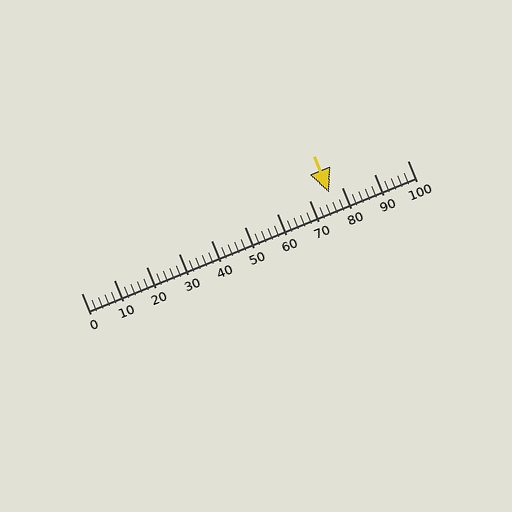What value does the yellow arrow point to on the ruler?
The yellow arrow points to approximately 76.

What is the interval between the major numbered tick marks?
The major tick marks are spaced 10 units apart.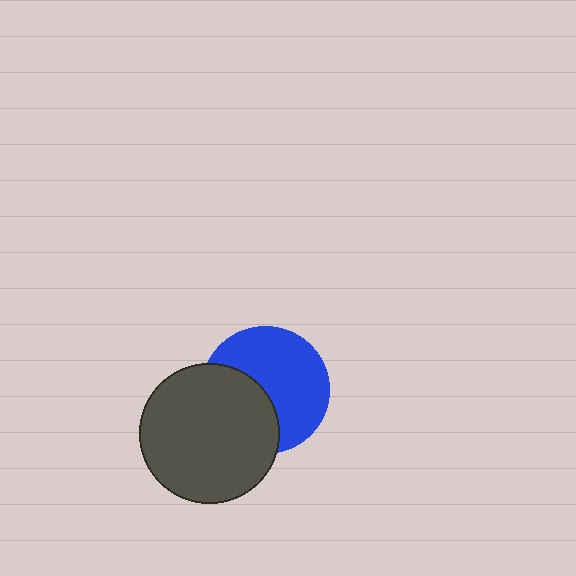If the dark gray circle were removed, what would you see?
You would see the complete blue circle.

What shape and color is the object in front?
The object in front is a dark gray circle.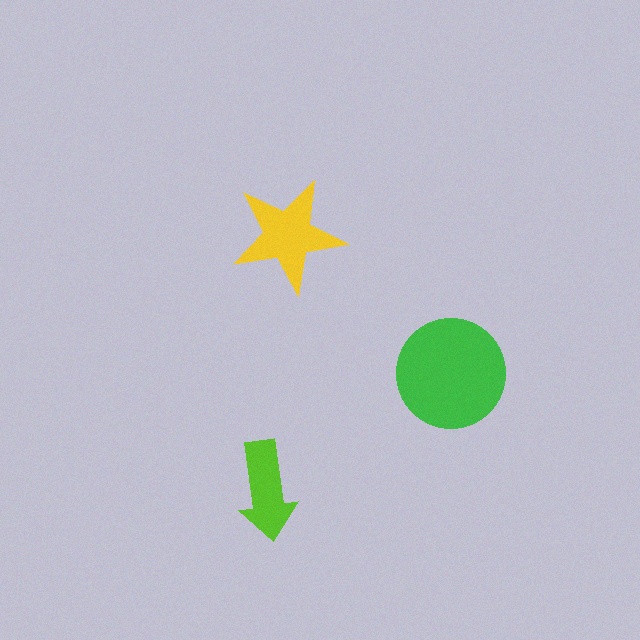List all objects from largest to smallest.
The green circle, the yellow star, the lime arrow.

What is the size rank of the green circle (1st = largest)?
1st.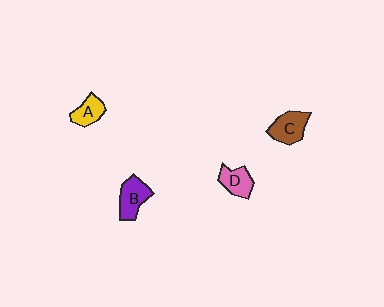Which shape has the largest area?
Shape B (purple).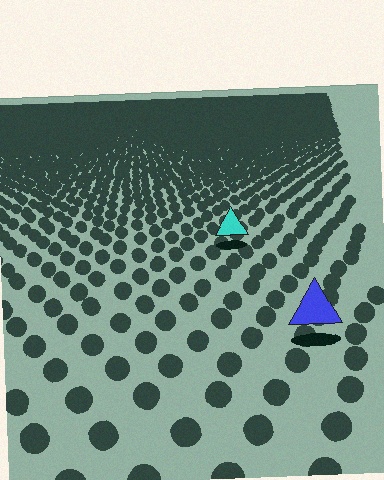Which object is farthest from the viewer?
The cyan triangle is farthest from the viewer. It appears smaller and the ground texture around it is denser.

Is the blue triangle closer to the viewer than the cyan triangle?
Yes. The blue triangle is closer — you can tell from the texture gradient: the ground texture is coarser near it.